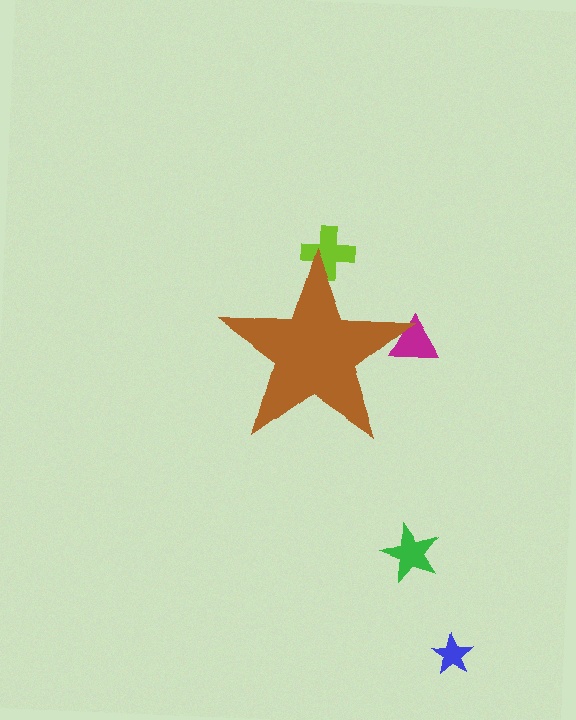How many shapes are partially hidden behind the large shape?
2 shapes are partially hidden.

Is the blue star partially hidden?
No, the blue star is fully visible.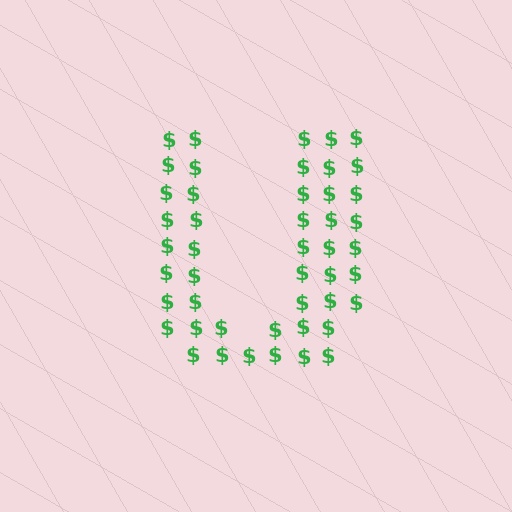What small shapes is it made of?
It is made of small dollar signs.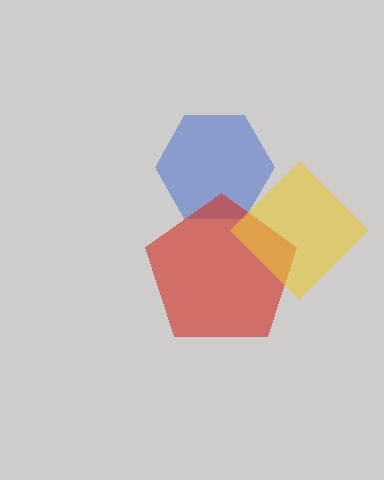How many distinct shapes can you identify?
There are 3 distinct shapes: a blue hexagon, a red pentagon, a yellow diamond.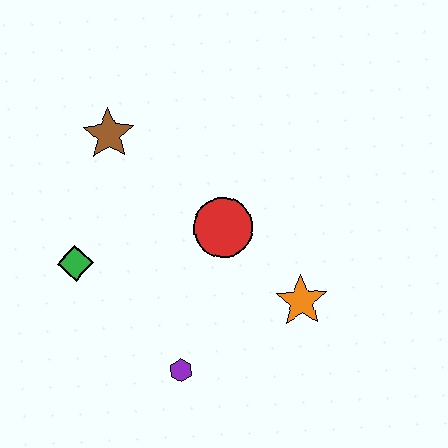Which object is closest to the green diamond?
The brown star is closest to the green diamond.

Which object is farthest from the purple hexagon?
The brown star is farthest from the purple hexagon.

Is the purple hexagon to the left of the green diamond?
No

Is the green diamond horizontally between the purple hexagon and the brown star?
No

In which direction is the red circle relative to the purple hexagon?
The red circle is above the purple hexagon.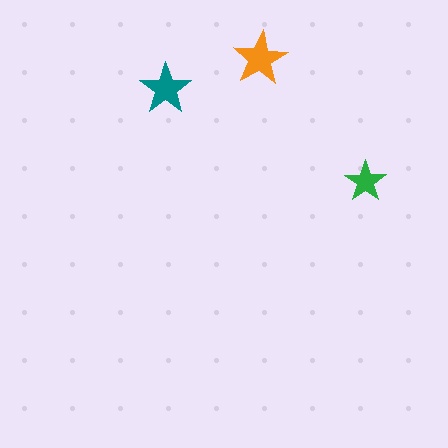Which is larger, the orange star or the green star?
The orange one.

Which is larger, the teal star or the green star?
The teal one.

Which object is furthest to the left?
The teal star is leftmost.